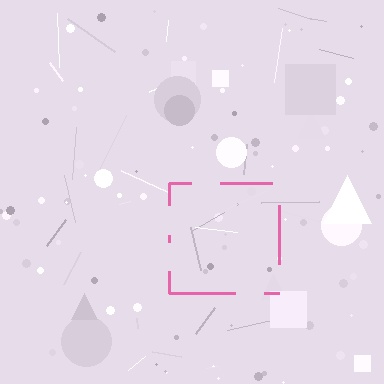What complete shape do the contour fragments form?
The contour fragments form a square.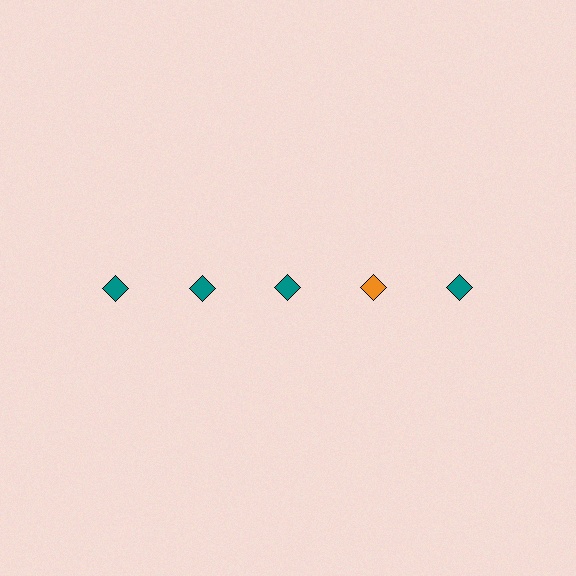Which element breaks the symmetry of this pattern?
The orange diamond in the top row, second from right column breaks the symmetry. All other shapes are teal diamonds.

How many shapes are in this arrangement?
There are 5 shapes arranged in a grid pattern.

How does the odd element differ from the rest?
It has a different color: orange instead of teal.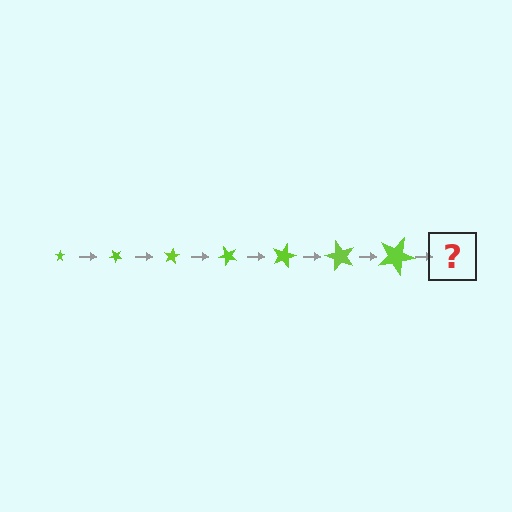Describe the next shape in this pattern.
It should be a star, larger than the previous one and rotated 280 degrees from the start.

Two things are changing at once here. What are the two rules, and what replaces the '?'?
The two rules are that the star grows larger each step and it rotates 40 degrees each step. The '?' should be a star, larger than the previous one and rotated 280 degrees from the start.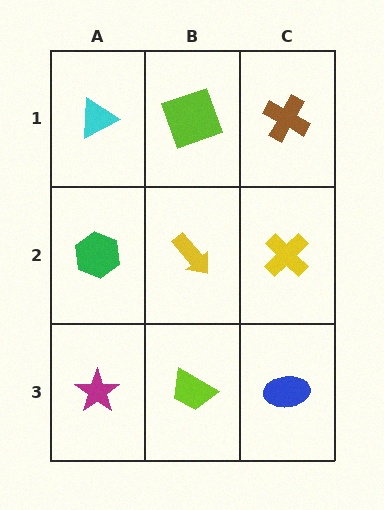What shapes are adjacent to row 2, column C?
A brown cross (row 1, column C), a blue ellipse (row 3, column C), a yellow arrow (row 2, column B).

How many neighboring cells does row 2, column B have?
4.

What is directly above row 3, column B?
A yellow arrow.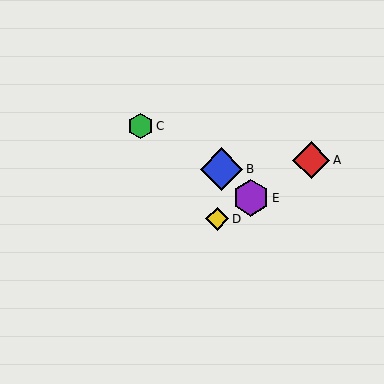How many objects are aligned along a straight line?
3 objects (A, D, E) are aligned along a straight line.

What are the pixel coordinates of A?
Object A is at (311, 160).